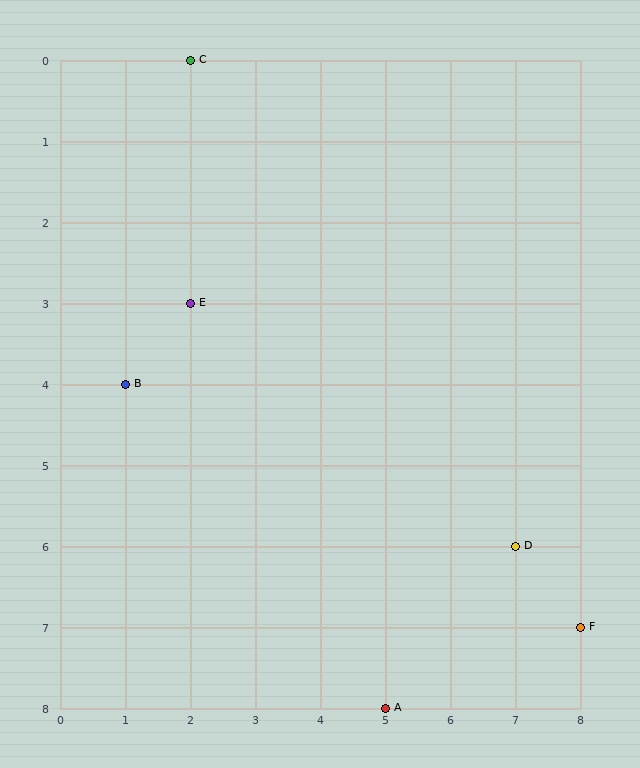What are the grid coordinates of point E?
Point E is at grid coordinates (2, 3).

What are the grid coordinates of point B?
Point B is at grid coordinates (1, 4).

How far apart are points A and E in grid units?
Points A and E are 3 columns and 5 rows apart (about 5.8 grid units diagonally).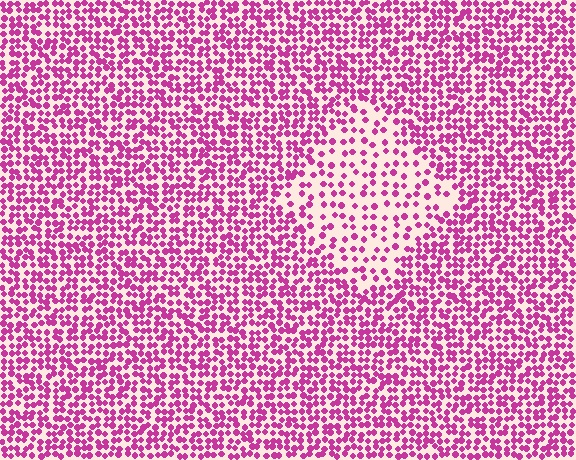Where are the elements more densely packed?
The elements are more densely packed outside the diamond boundary.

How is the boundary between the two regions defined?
The boundary is defined by a change in element density (approximately 2.1x ratio). All elements are the same color, size, and shape.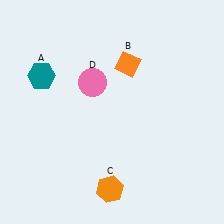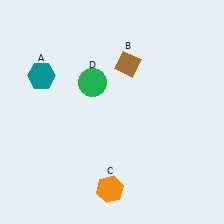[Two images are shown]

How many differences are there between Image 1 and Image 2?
There are 2 differences between the two images.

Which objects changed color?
B changed from orange to brown. D changed from pink to green.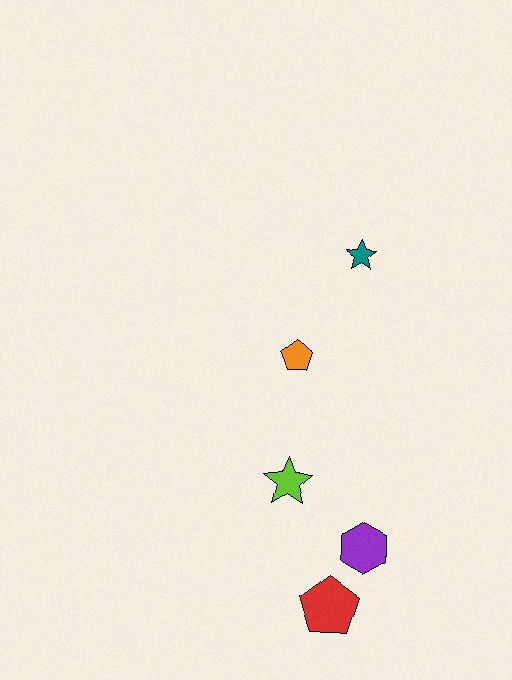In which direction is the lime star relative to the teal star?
The lime star is below the teal star.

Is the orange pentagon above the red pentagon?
Yes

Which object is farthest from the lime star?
The teal star is farthest from the lime star.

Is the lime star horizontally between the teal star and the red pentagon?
No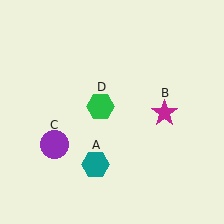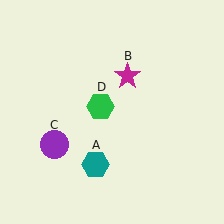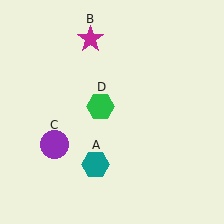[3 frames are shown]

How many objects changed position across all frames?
1 object changed position: magenta star (object B).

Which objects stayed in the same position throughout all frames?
Teal hexagon (object A) and purple circle (object C) and green hexagon (object D) remained stationary.